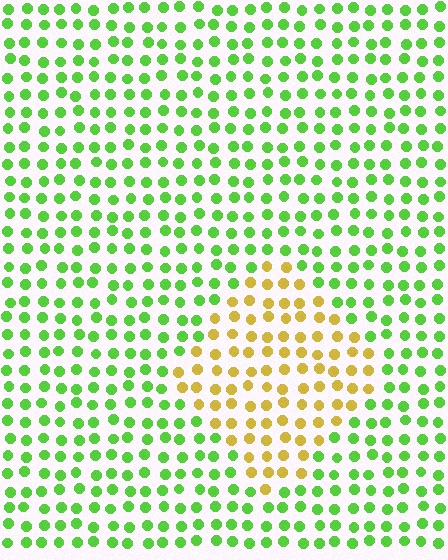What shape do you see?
I see a diamond.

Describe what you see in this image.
The image is filled with small lime elements in a uniform arrangement. A diamond-shaped region is visible where the elements are tinted to a slightly different hue, forming a subtle color boundary.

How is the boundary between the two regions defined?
The boundary is defined purely by a slight shift in hue (about 60 degrees). Spacing, size, and orientation are identical on both sides.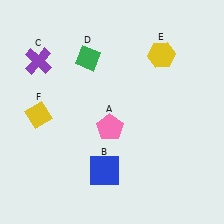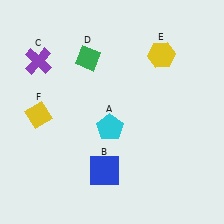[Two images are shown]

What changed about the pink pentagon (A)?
In Image 1, A is pink. In Image 2, it changed to cyan.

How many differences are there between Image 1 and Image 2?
There is 1 difference between the two images.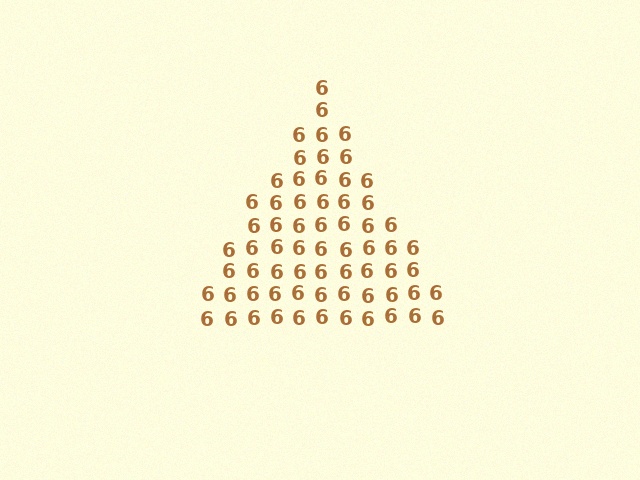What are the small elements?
The small elements are digit 6's.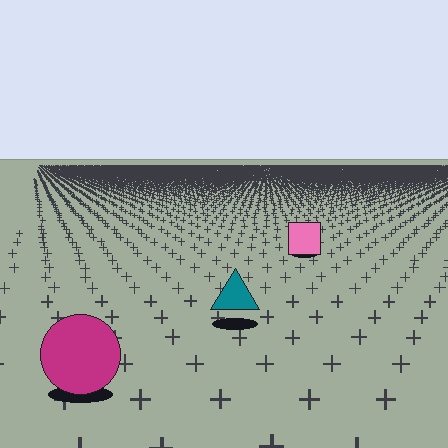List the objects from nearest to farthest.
From nearest to farthest: the magenta circle, the teal triangle, the pink square.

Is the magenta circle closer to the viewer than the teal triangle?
Yes. The magenta circle is closer — you can tell from the texture gradient: the ground texture is coarser near it.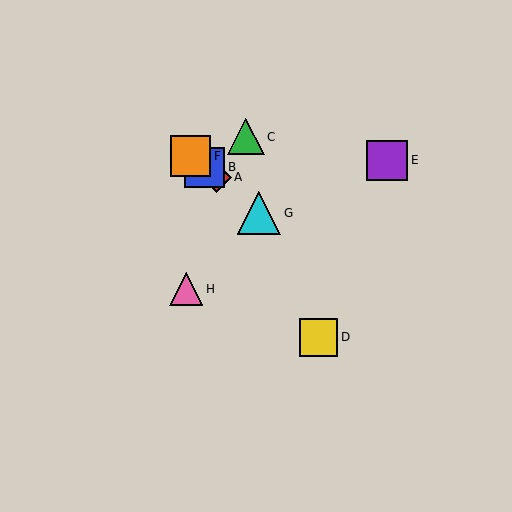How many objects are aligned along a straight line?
4 objects (A, B, F, G) are aligned along a straight line.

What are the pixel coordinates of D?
Object D is at (319, 337).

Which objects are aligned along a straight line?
Objects A, B, F, G are aligned along a straight line.